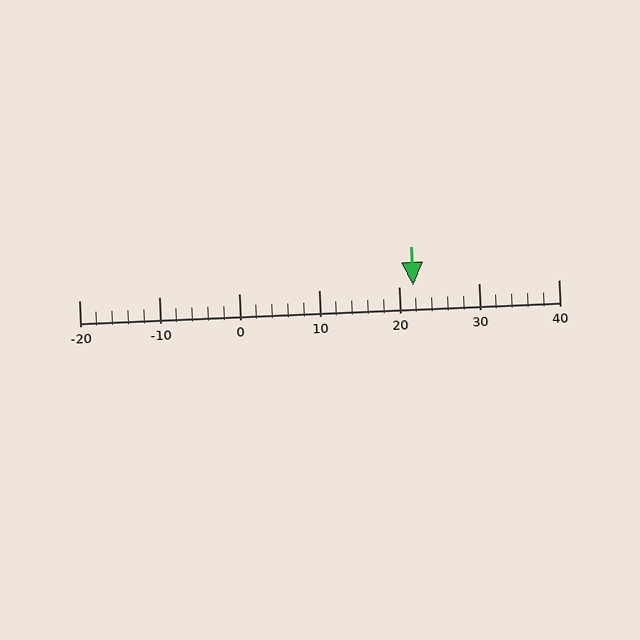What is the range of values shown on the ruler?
The ruler shows values from -20 to 40.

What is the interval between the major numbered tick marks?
The major tick marks are spaced 10 units apart.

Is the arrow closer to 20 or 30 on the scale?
The arrow is closer to 20.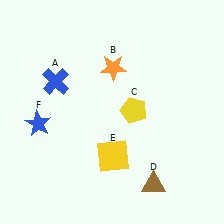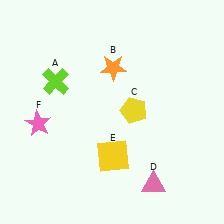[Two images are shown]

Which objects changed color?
A changed from blue to lime. D changed from brown to pink. F changed from blue to pink.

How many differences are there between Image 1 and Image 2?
There are 3 differences between the two images.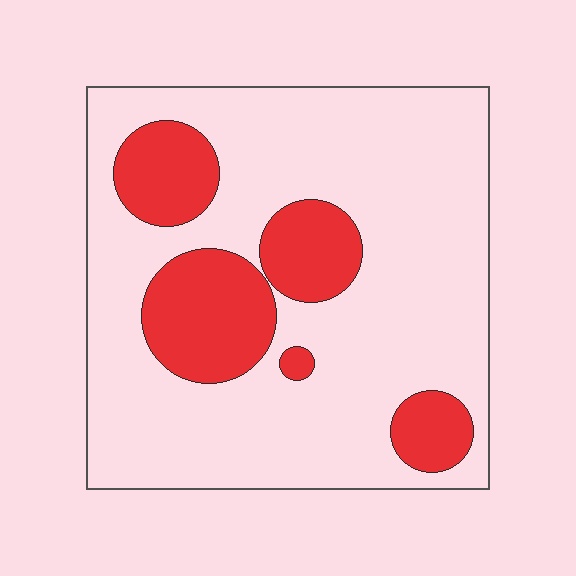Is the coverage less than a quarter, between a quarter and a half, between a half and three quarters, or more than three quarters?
Less than a quarter.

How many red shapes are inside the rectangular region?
5.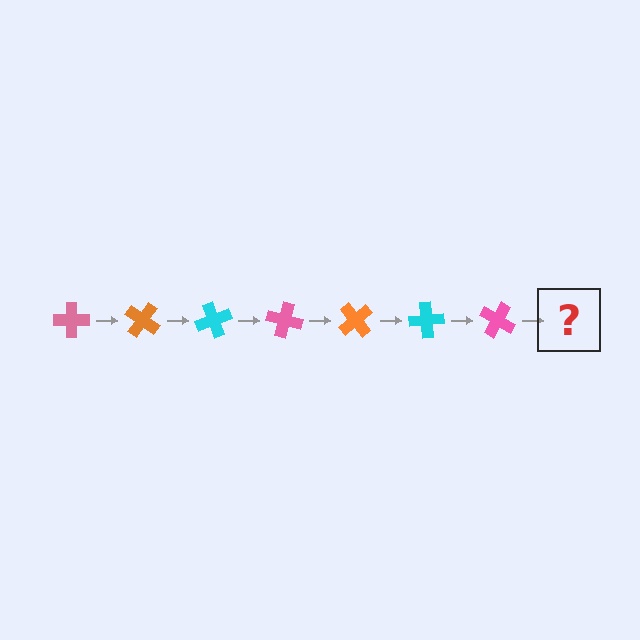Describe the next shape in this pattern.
It should be an orange cross, rotated 245 degrees from the start.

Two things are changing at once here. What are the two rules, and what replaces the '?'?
The two rules are that it rotates 35 degrees each step and the color cycles through pink, orange, and cyan. The '?' should be an orange cross, rotated 245 degrees from the start.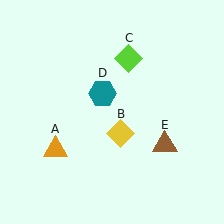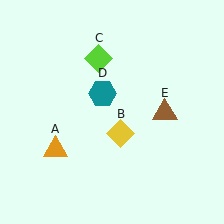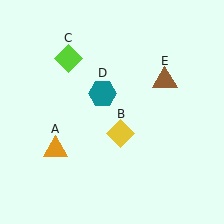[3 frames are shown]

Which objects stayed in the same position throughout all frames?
Orange triangle (object A) and yellow diamond (object B) and teal hexagon (object D) remained stationary.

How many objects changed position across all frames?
2 objects changed position: lime diamond (object C), brown triangle (object E).